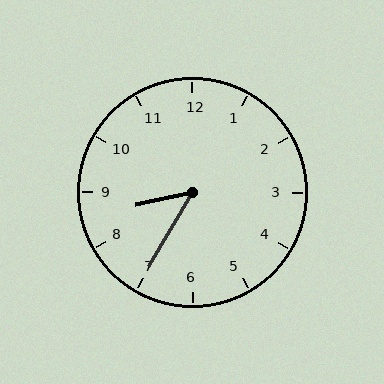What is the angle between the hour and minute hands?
Approximately 48 degrees.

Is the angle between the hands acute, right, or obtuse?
It is acute.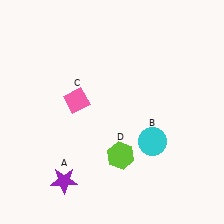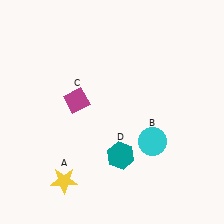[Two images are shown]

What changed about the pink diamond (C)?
In Image 1, C is pink. In Image 2, it changed to magenta.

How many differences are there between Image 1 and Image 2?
There are 3 differences between the two images.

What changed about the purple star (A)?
In Image 1, A is purple. In Image 2, it changed to yellow.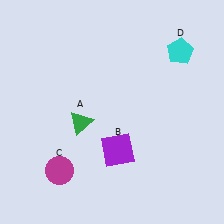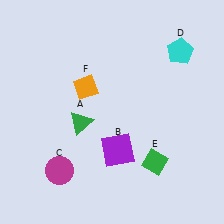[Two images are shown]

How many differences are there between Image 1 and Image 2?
There are 2 differences between the two images.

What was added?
A green diamond (E), an orange diamond (F) were added in Image 2.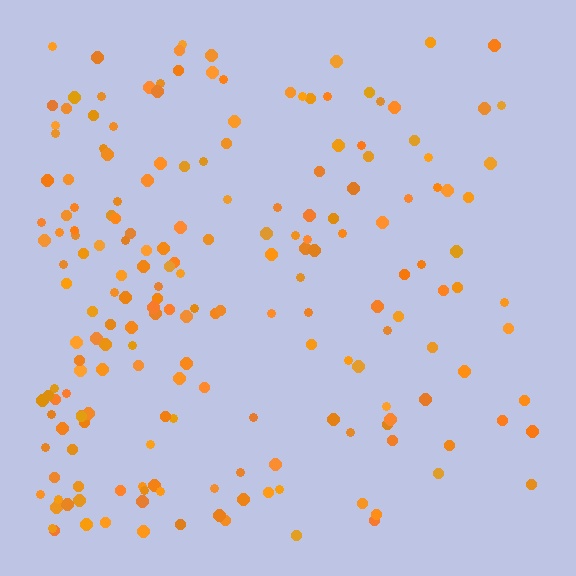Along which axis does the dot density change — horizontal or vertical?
Horizontal.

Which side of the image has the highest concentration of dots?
The left.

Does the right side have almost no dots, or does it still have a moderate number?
Still a moderate number, just noticeably fewer than the left.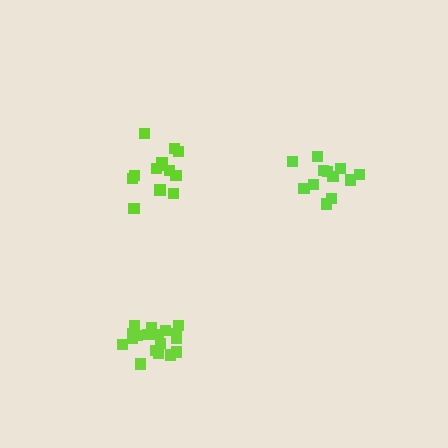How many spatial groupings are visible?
There are 3 spatial groupings.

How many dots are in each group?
Group 1: 18 dots, Group 2: 12 dots, Group 3: 13 dots (43 total).